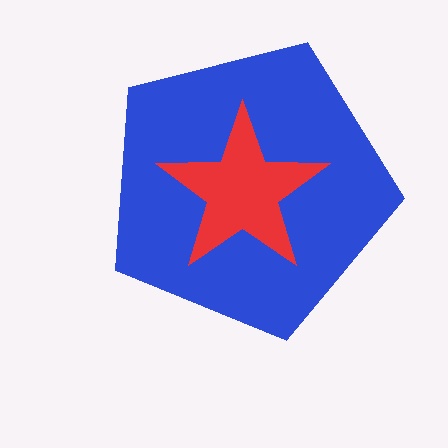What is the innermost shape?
The red star.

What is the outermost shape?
The blue pentagon.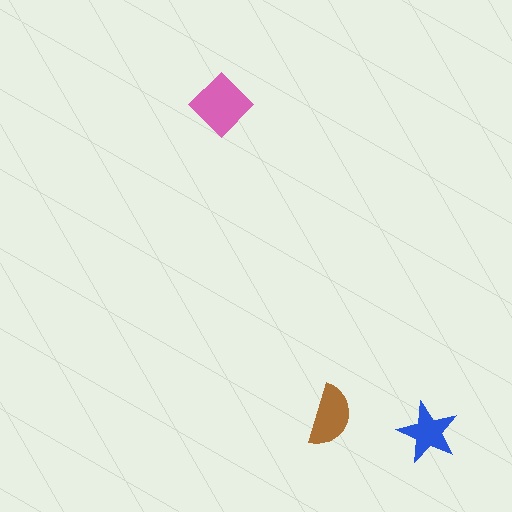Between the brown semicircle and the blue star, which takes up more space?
The brown semicircle.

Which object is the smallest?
The blue star.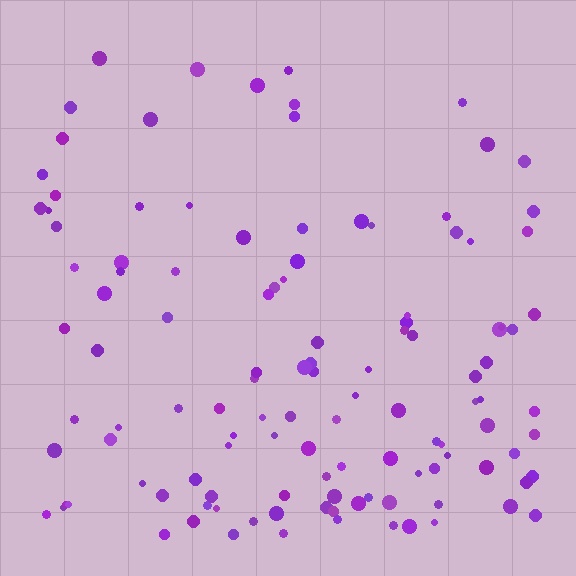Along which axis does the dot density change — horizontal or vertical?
Vertical.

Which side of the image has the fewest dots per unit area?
The top.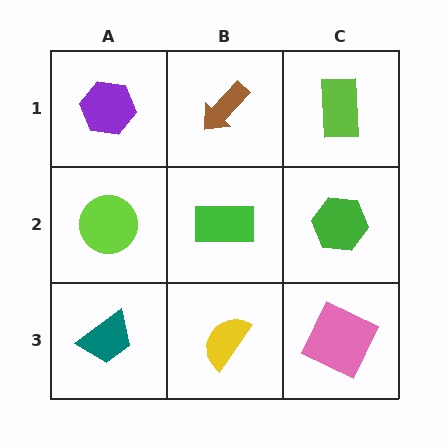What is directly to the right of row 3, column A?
A yellow semicircle.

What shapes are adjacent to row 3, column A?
A lime circle (row 2, column A), a yellow semicircle (row 3, column B).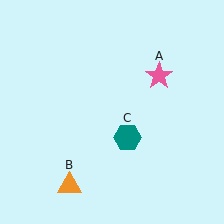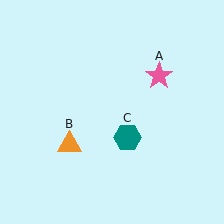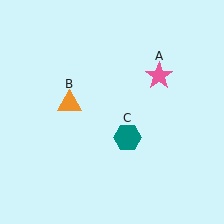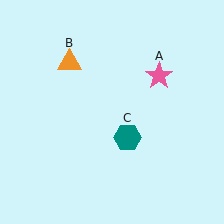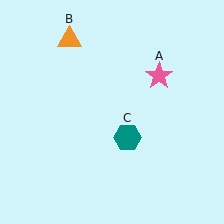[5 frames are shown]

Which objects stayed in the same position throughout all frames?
Pink star (object A) and teal hexagon (object C) remained stationary.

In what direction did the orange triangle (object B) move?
The orange triangle (object B) moved up.